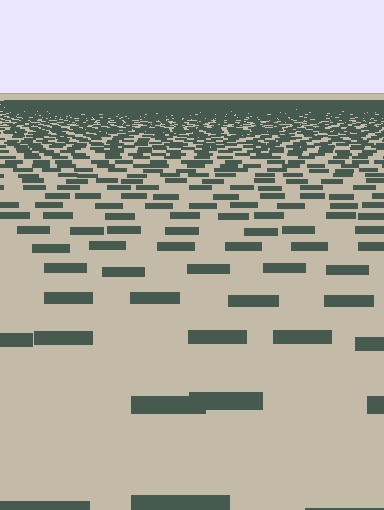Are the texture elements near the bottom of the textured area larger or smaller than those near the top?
Larger. Near the bottom, elements are closer to the viewer and appear at a bigger on-screen size.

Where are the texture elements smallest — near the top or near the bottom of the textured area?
Near the top.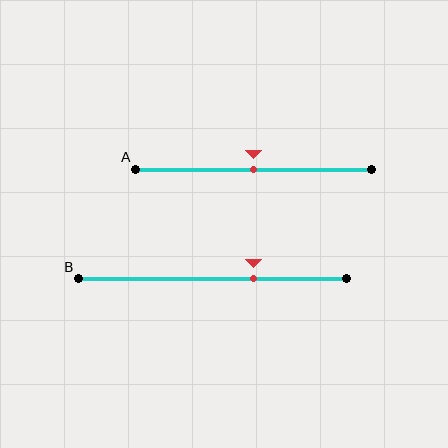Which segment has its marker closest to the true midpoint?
Segment A has its marker closest to the true midpoint.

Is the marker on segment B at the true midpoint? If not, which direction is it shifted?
No, the marker on segment B is shifted to the right by about 15% of the segment length.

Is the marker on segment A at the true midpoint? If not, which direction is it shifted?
Yes, the marker on segment A is at the true midpoint.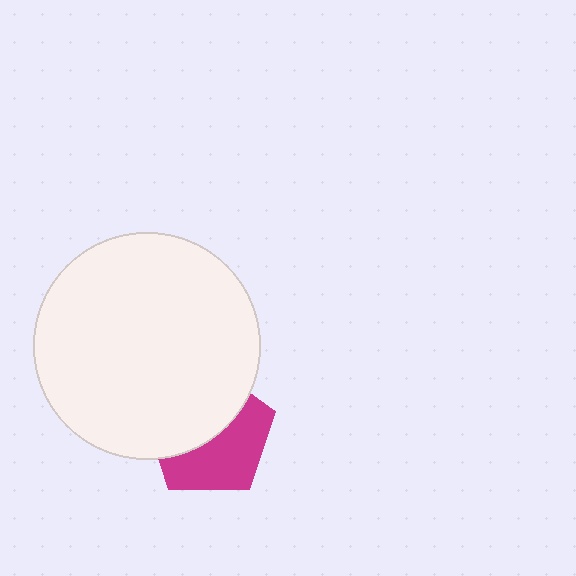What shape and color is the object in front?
The object in front is a white circle.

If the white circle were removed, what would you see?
You would see the complete magenta pentagon.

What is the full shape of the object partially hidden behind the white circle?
The partially hidden object is a magenta pentagon.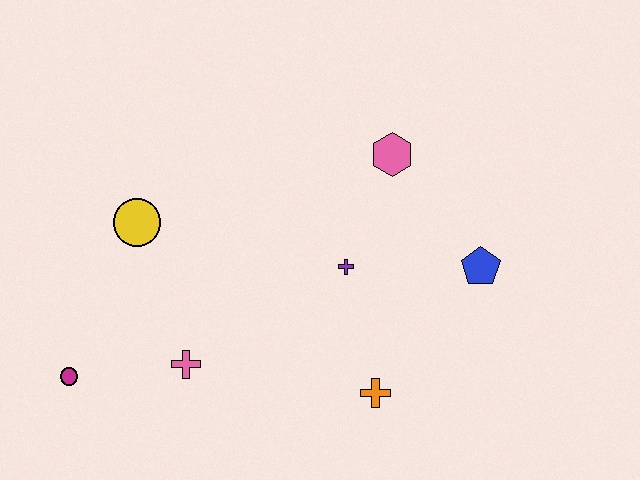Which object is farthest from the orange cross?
The magenta circle is farthest from the orange cross.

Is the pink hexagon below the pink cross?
No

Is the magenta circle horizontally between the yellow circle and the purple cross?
No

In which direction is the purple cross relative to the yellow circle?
The purple cross is to the right of the yellow circle.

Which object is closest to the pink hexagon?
The purple cross is closest to the pink hexagon.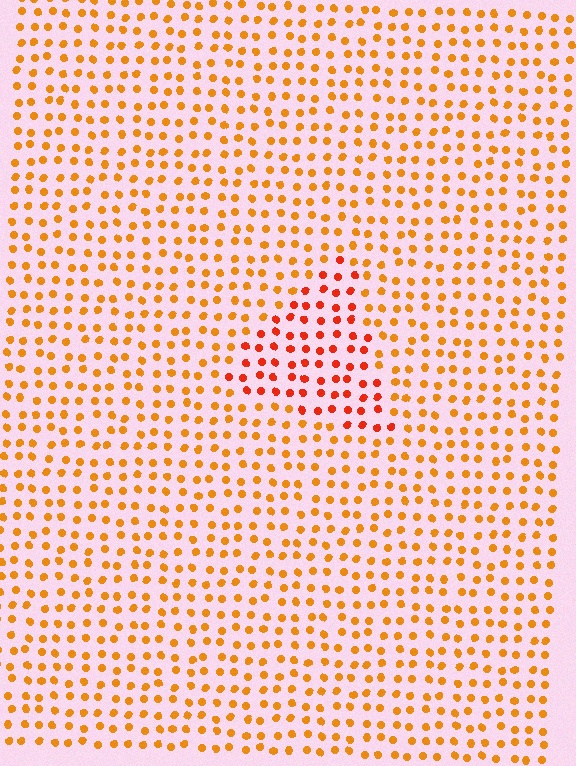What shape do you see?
I see a triangle.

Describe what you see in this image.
The image is filled with small orange elements in a uniform arrangement. A triangle-shaped region is visible where the elements are tinted to a slightly different hue, forming a subtle color boundary.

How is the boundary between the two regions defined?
The boundary is defined purely by a slight shift in hue (about 28 degrees). Spacing, size, and orientation are identical on both sides.